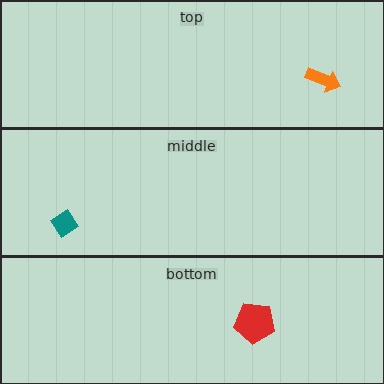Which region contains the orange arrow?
The top region.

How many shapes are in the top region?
1.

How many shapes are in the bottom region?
1.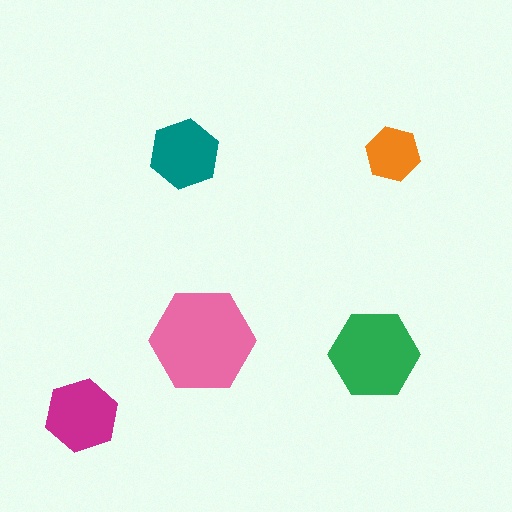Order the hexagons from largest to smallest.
the pink one, the green one, the magenta one, the teal one, the orange one.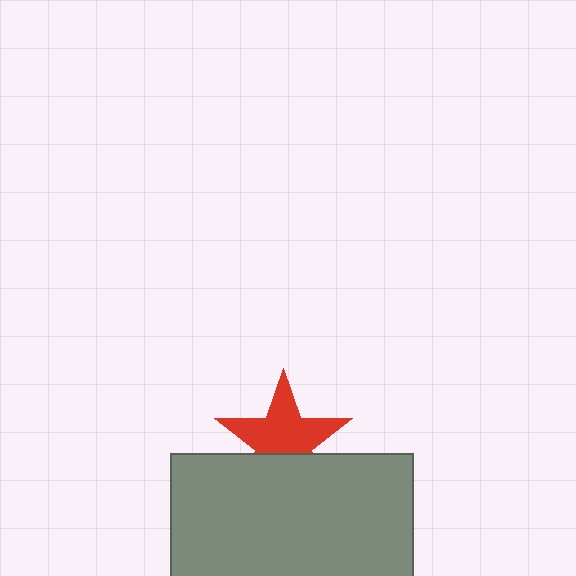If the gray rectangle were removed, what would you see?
You would see the complete red star.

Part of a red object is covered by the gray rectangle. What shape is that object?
It is a star.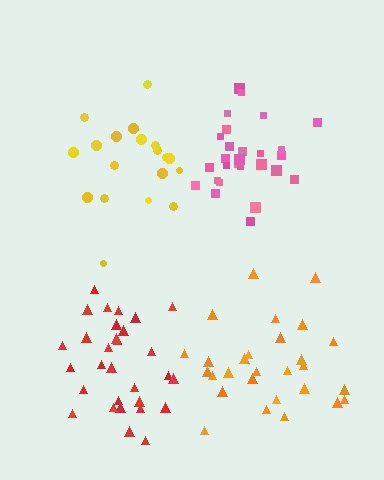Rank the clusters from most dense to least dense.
pink, red, yellow, orange.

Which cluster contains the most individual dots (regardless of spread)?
Red (30).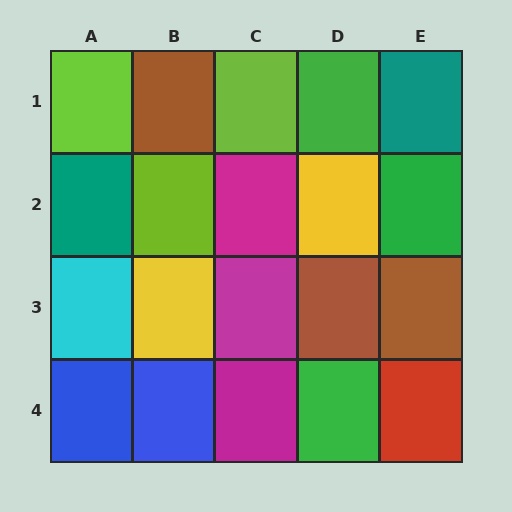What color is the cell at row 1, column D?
Green.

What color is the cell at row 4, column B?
Blue.